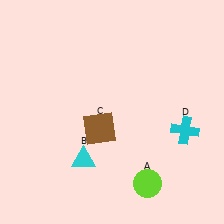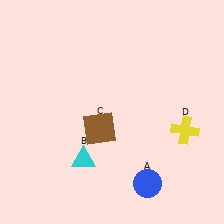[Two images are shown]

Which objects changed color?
A changed from lime to blue. D changed from cyan to yellow.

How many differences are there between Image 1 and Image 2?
There are 2 differences between the two images.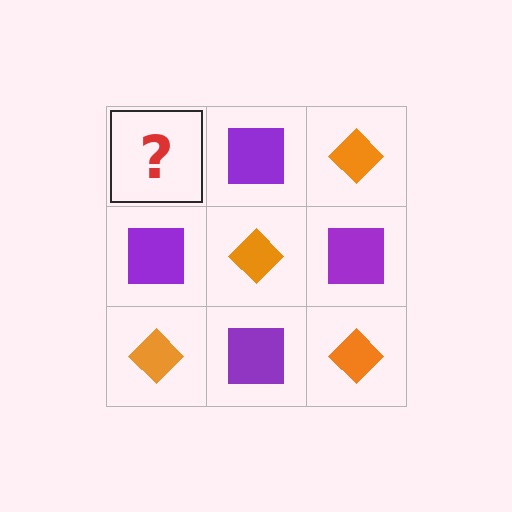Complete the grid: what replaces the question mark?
The question mark should be replaced with an orange diamond.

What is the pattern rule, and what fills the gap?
The rule is that it alternates orange diamond and purple square in a checkerboard pattern. The gap should be filled with an orange diamond.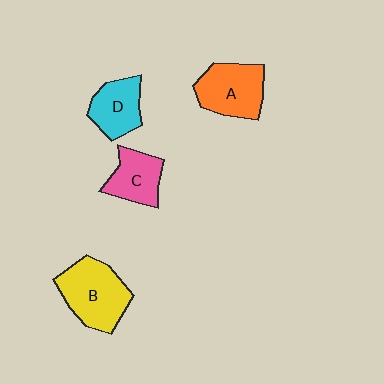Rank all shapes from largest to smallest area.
From largest to smallest: B (yellow), A (orange), D (cyan), C (pink).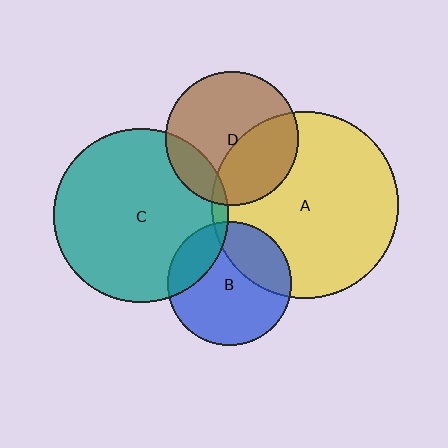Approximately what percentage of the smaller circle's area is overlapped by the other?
Approximately 40%.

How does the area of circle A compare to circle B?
Approximately 2.3 times.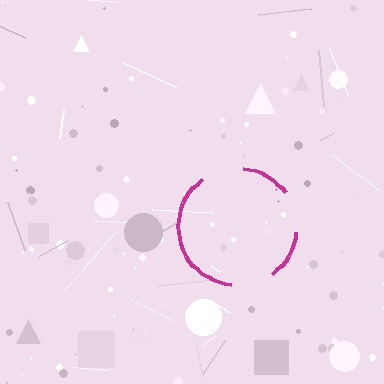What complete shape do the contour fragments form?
The contour fragments form a circle.